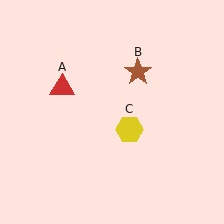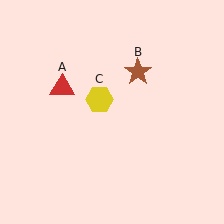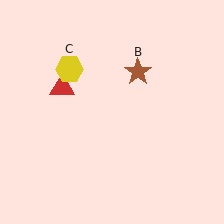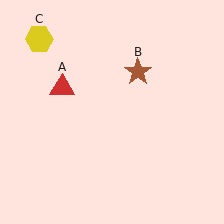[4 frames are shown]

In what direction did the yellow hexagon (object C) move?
The yellow hexagon (object C) moved up and to the left.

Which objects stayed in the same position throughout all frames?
Red triangle (object A) and brown star (object B) remained stationary.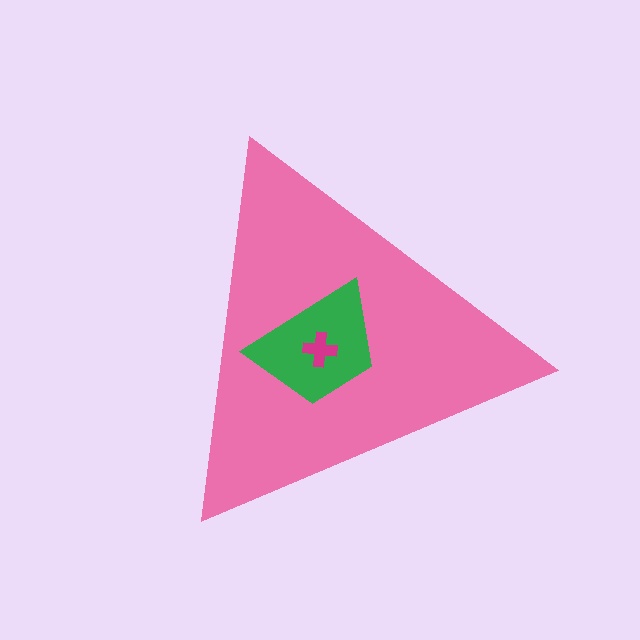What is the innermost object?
The magenta cross.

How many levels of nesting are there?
3.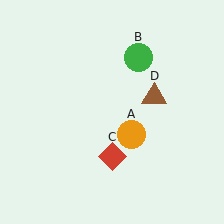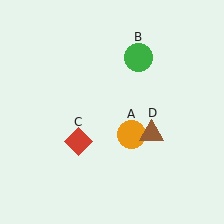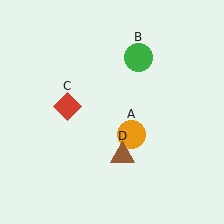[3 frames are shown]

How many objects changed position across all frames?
2 objects changed position: red diamond (object C), brown triangle (object D).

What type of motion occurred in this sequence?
The red diamond (object C), brown triangle (object D) rotated clockwise around the center of the scene.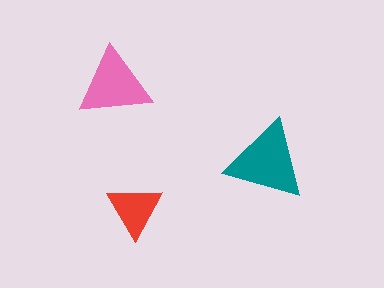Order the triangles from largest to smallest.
the teal one, the pink one, the red one.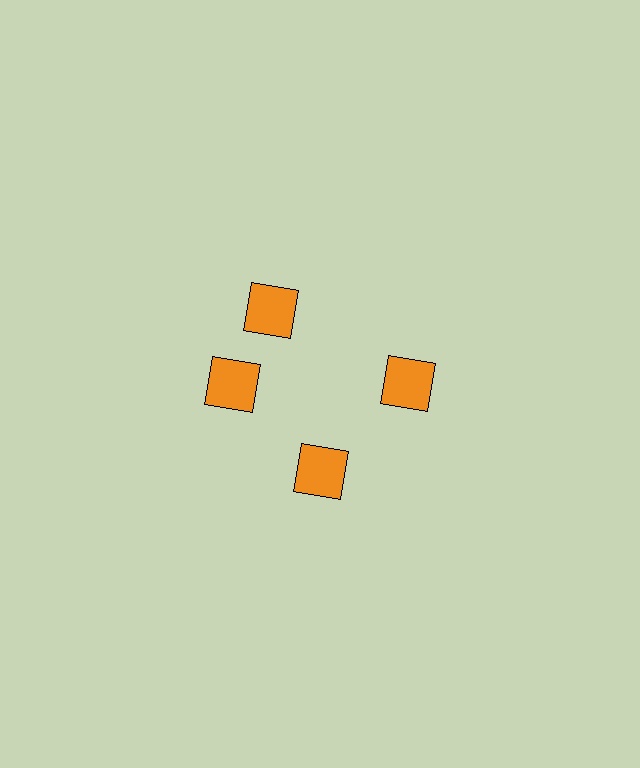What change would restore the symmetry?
The symmetry would be restored by rotating it back into even spacing with its neighbors so that all 4 squares sit at equal angles and equal distance from the center.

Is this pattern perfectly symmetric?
No. The 4 orange squares are arranged in a ring, but one element near the 12 o'clock position is rotated out of alignment along the ring, breaking the 4-fold rotational symmetry.